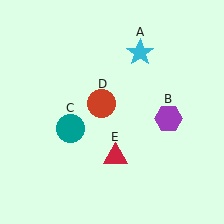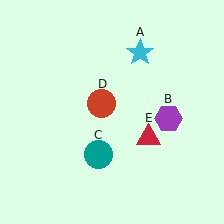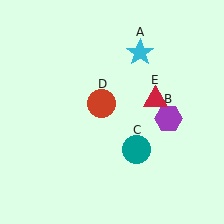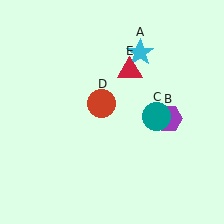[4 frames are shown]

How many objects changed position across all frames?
2 objects changed position: teal circle (object C), red triangle (object E).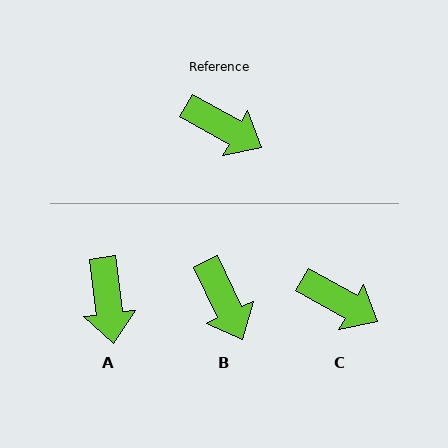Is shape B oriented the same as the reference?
No, it is off by about 35 degrees.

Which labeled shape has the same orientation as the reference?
C.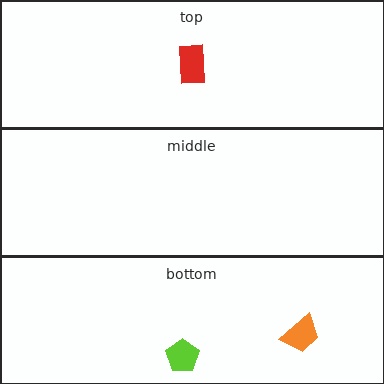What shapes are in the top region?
The red rectangle.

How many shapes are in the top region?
1.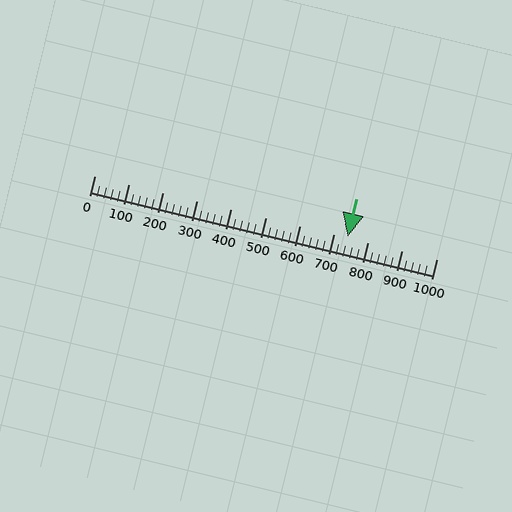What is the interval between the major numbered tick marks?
The major tick marks are spaced 100 units apart.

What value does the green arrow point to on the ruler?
The green arrow points to approximately 739.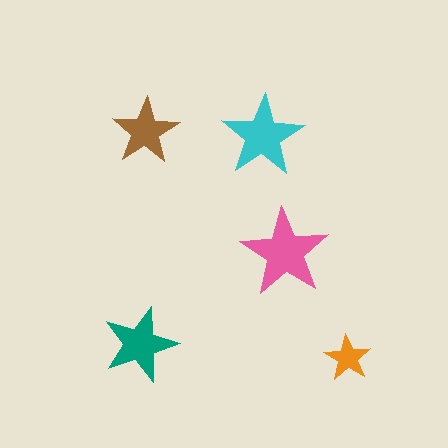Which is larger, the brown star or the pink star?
The pink one.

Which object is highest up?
The brown star is topmost.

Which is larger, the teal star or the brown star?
The teal one.